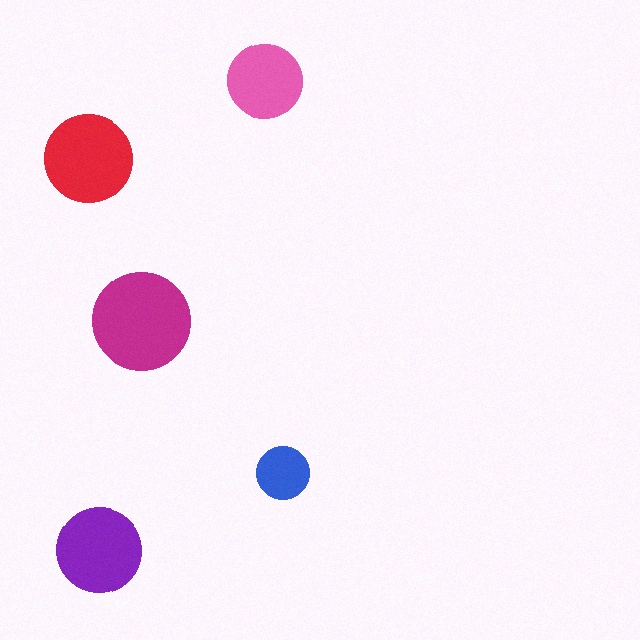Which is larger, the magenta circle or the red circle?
The magenta one.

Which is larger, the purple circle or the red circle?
The red one.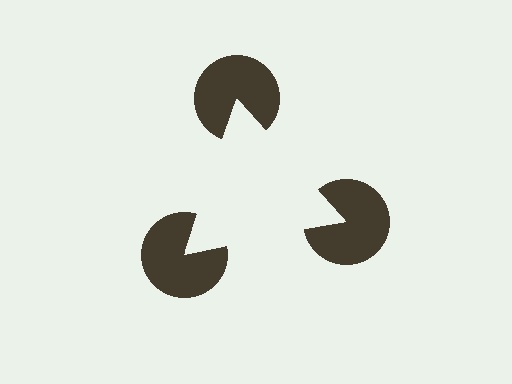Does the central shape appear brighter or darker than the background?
It typically appears slightly brighter than the background, even though no actual brightness change is drawn.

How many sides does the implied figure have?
3 sides.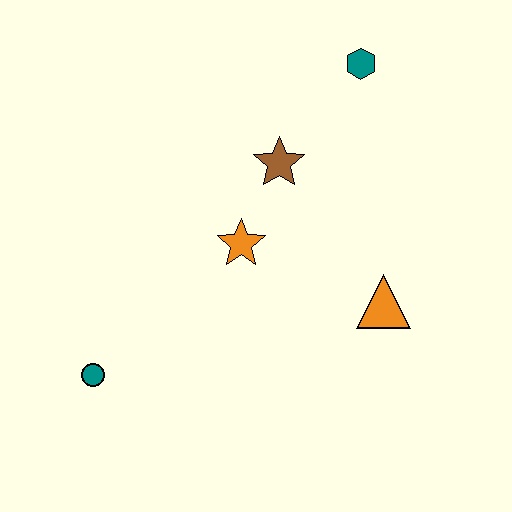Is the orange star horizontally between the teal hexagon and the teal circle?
Yes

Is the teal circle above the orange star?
No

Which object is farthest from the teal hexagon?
The teal circle is farthest from the teal hexagon.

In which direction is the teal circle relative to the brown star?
The teal circle is below the brown star.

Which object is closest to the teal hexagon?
The brown star is closest to the teal hexagon.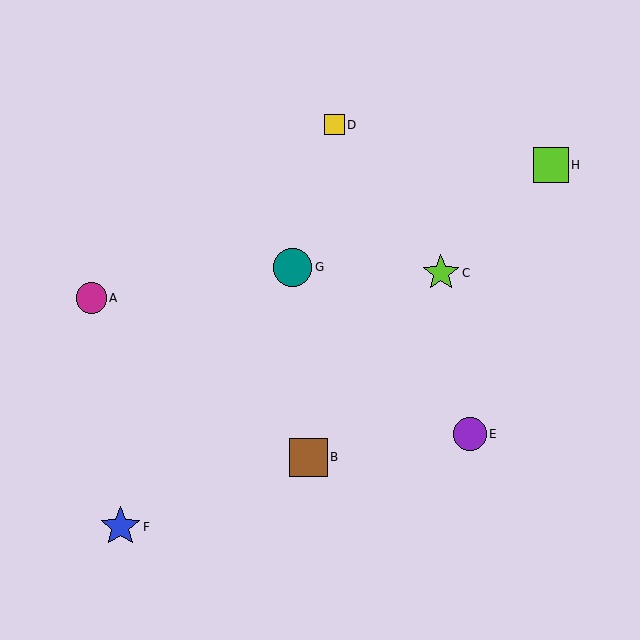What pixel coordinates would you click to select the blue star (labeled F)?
Click at (120, 527) to select the blue star F.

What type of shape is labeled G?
Shape G is a teal circle.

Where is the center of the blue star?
The center of the blue star is at (120, 527).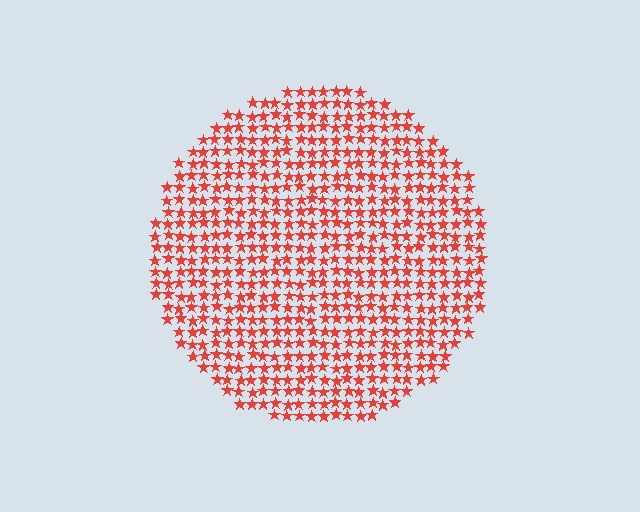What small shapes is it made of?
It is made of small stars.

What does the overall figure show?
The overall figure shows a circle.